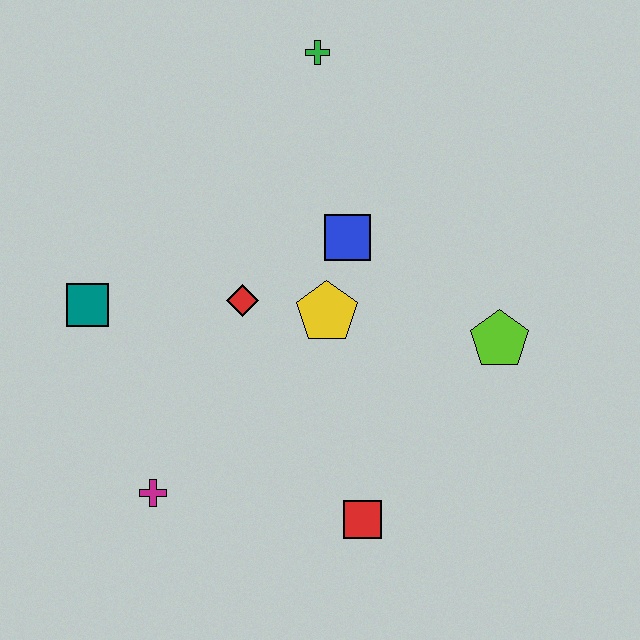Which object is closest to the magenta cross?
The teal square is closest to the magenta cross.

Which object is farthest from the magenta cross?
The green cross is farthest from the magenta cross.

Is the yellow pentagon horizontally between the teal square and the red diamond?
No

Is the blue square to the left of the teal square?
No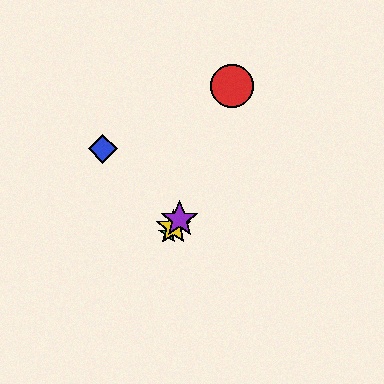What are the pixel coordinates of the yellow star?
The yellow star is at (173, 227).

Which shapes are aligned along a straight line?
The green star, the yellow star, the purple star are aligned along a straight line.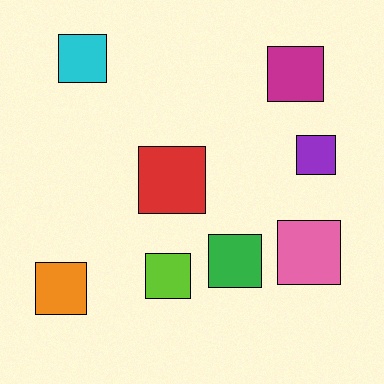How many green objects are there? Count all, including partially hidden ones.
There is 1 green object.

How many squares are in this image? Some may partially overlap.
There are 8 squares.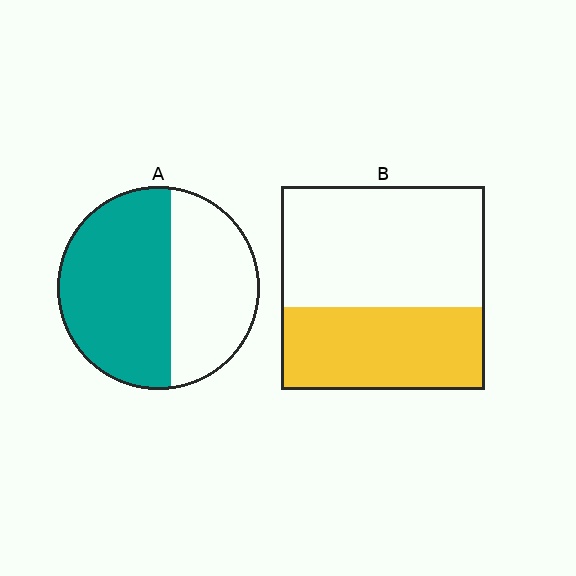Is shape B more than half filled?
No.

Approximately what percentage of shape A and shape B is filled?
A is approximately 60% and B is approximately 40%.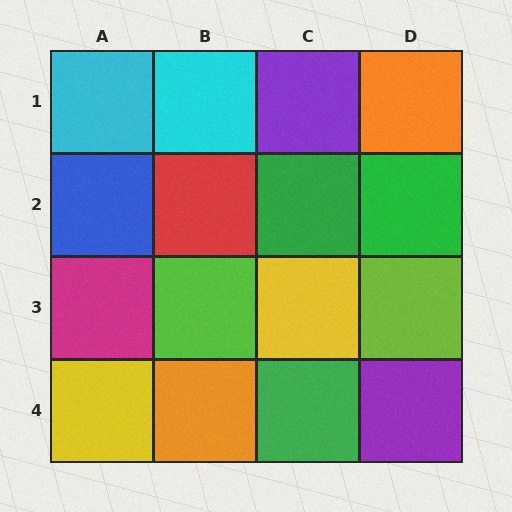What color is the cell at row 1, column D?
Orange.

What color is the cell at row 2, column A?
Blue.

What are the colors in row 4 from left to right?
Yellow, orange, green, purple.